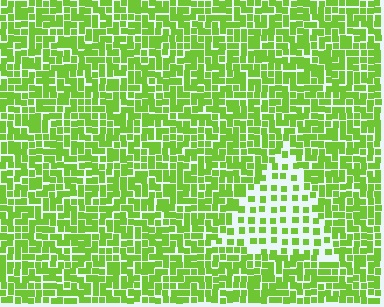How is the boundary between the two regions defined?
The boundary is defined by a change in element density (approximately 2.3x ratio). All elements are the same color, size, and shape.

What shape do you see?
I see a triangle.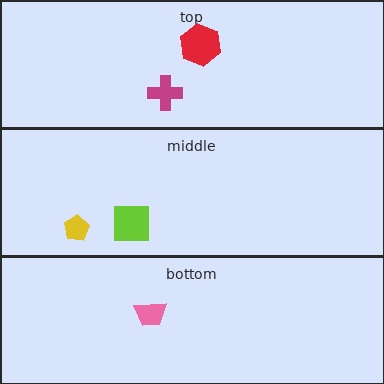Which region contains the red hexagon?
The top region.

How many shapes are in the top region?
2.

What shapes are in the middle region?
The yellow pentagon, the lime square.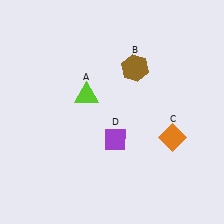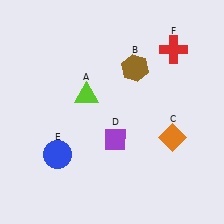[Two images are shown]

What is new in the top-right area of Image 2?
A red cross (F) was added in the top-right area of Image 2.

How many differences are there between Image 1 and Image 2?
There are 2 differences between the two images.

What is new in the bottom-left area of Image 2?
A blue circle (E) was added in the bottom-left area of Image 2.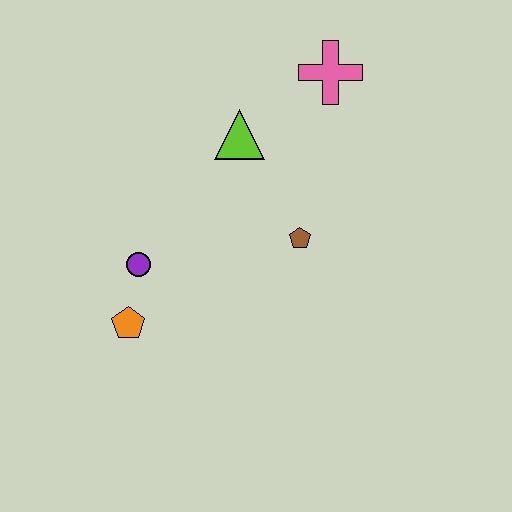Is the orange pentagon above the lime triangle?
No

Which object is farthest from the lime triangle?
The orange pentagon is farthest from the lime triangle.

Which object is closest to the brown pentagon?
The lime triangle is closest to the brown pentagon.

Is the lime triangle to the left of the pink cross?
Yes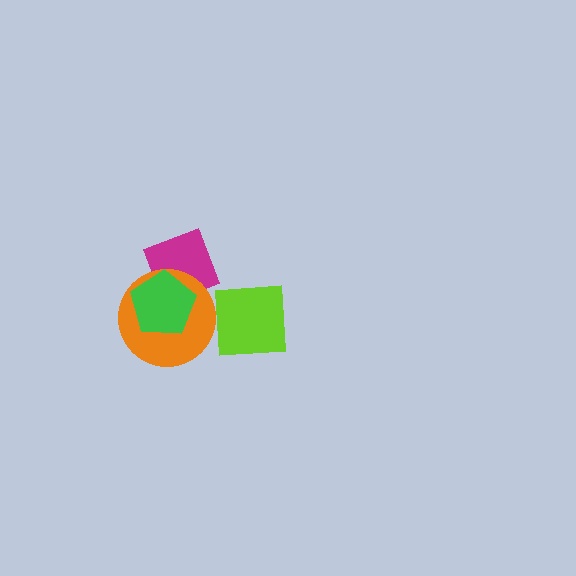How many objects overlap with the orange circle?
3 objects overlap with the orange circle.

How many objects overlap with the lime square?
1 object overlaps with the lime square.